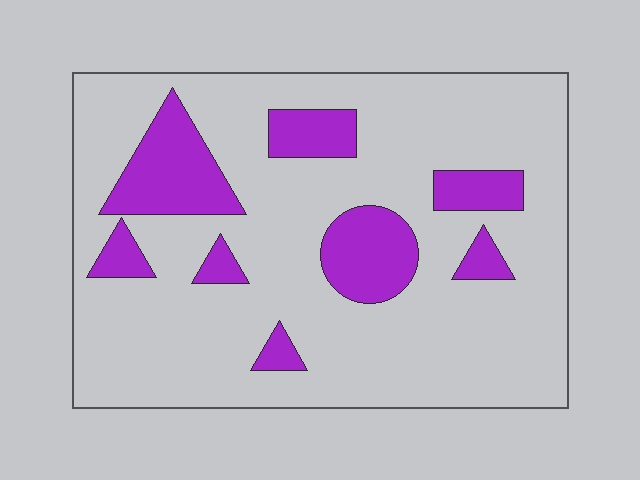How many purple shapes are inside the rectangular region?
8.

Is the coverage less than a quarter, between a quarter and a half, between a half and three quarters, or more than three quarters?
Less than a quarter.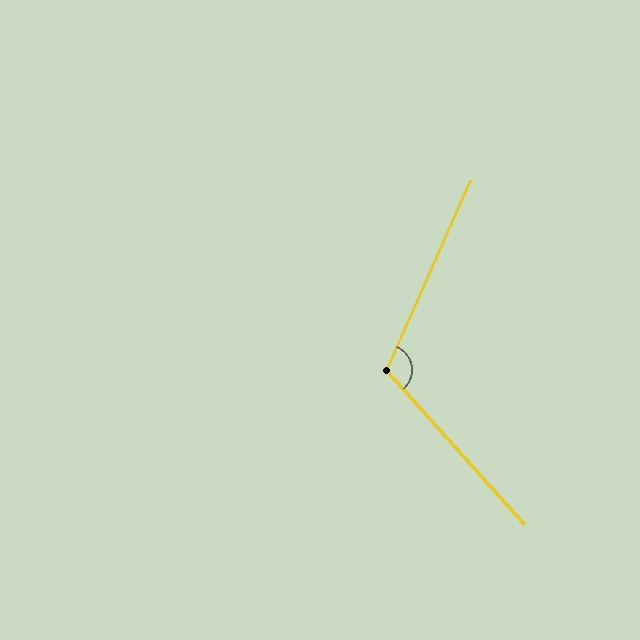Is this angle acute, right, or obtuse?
It is obtuse.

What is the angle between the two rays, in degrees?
Approximately 115 degrees.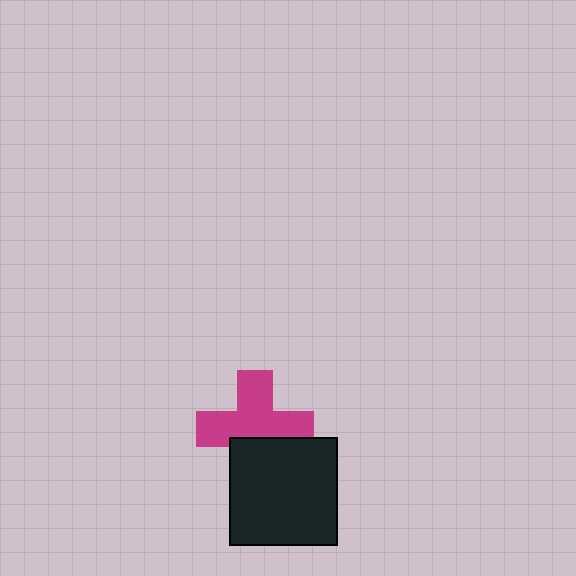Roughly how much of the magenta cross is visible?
Most of it is visible (roughly 68%).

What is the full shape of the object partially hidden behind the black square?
The partially hidden object is a magenta cross.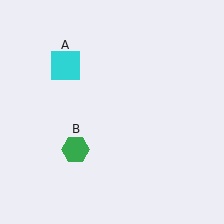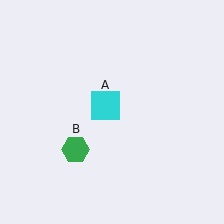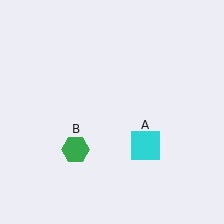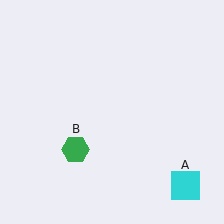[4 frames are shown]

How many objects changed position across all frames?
1 object changed position: cyan square (object A).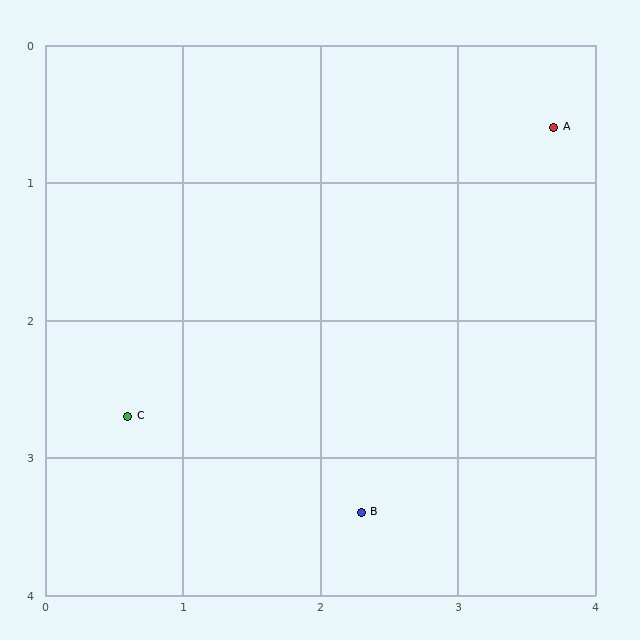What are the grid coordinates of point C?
Point C is at approximately (0.6, 2.7).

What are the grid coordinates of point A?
Point A is at approximately (3.7, 0.6).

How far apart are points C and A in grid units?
Points C and A are about 3.7 grid units apart.